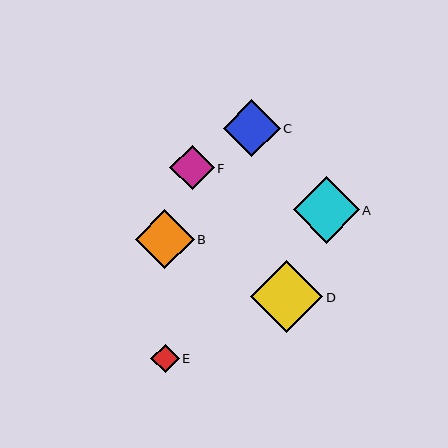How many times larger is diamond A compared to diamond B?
Diamond A is approximately 1.1 times the size of diamond B.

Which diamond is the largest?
Diamond D is the largest with a size of approximately 72 pixels.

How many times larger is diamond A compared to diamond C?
Diamond A is approximately 1.2 times the size of diamond C.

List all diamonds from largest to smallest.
From largest to smallest: D, A, B, C, F, E.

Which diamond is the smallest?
Diamond E is the smallest with a size of approximately 28 pixels.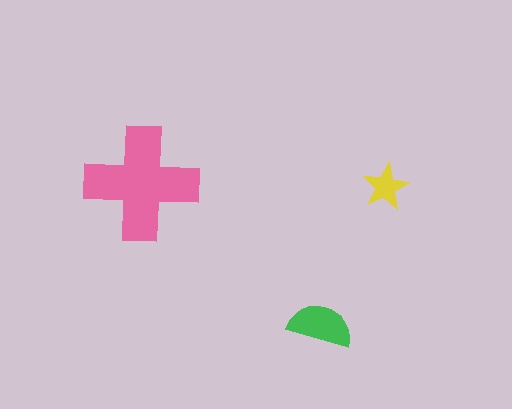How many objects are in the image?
There are 3 objects in the image.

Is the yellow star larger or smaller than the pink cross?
Smaller.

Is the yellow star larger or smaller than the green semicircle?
Smaller.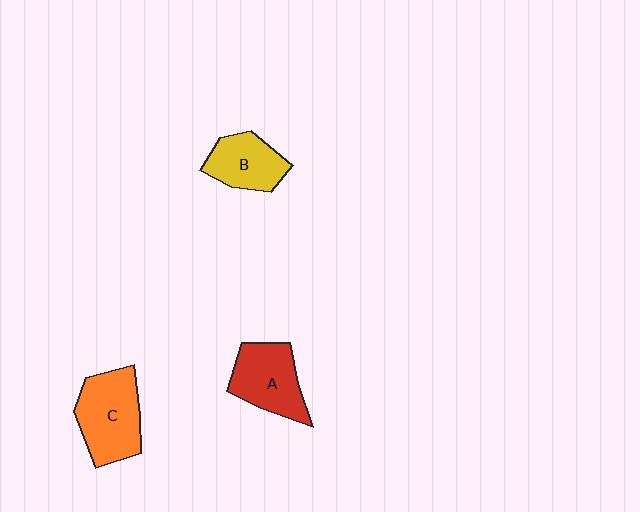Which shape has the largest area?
Shape C (orange).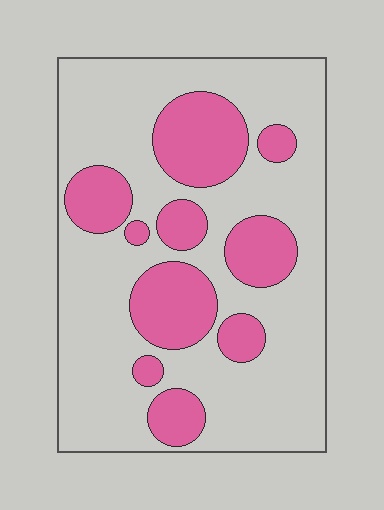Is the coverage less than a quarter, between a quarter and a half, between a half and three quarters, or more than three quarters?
Between a quarter and a half.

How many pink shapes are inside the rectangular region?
10.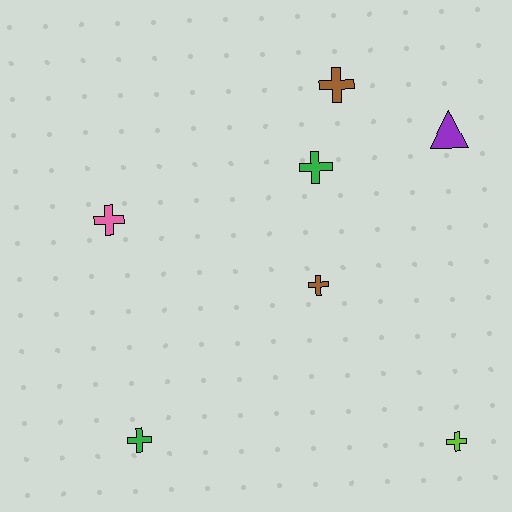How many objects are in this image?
There are 7 objects.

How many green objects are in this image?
There are 2 green objects.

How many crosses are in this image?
There are 6 crosses.